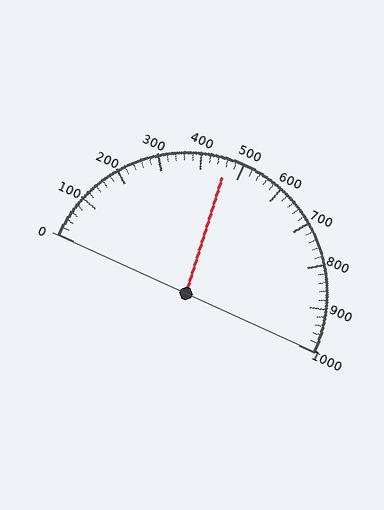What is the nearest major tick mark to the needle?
The nearest major tick mark is 500.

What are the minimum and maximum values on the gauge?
The gauge ranges from 0 to 1000.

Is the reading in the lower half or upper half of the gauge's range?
The reading is in the lower half of the range (0 to 1000).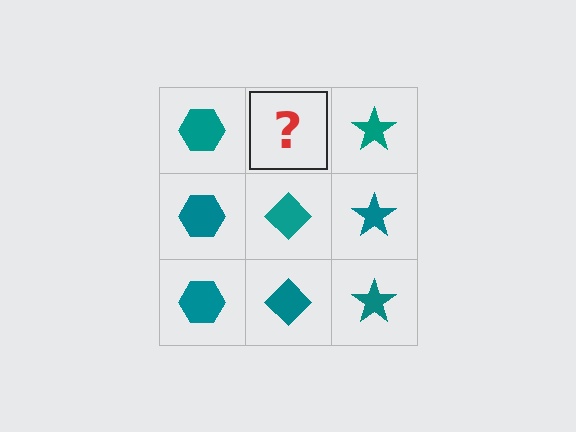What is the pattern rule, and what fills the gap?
The rule is that each column has a consistent shape. The gap should be filled with a teal diamond.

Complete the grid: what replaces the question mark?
The question mark should be replaced with a teal diamond.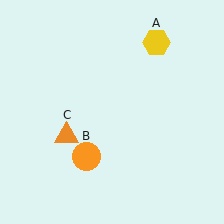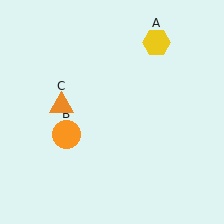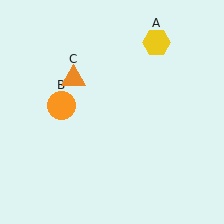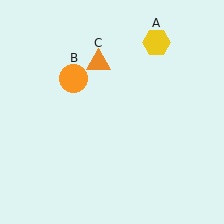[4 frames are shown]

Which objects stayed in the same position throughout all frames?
Yellow hexagon (object A) remained stationary.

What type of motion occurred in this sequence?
The orange circle (object B), orange triangle (object C) rotated clockwise around the center of the scene.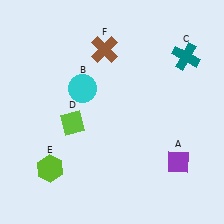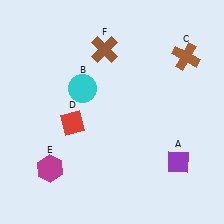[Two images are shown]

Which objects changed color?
C changed from teal to brown. D changed from lime to red. E changed from lime to magenta.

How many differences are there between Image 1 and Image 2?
There are 3 differences between the two images.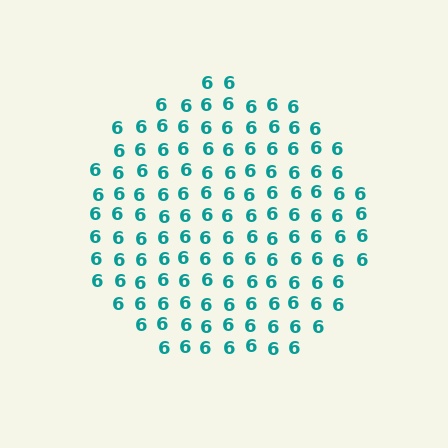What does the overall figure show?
The overall figure shows a circle.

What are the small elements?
The small elements are digit 6's.